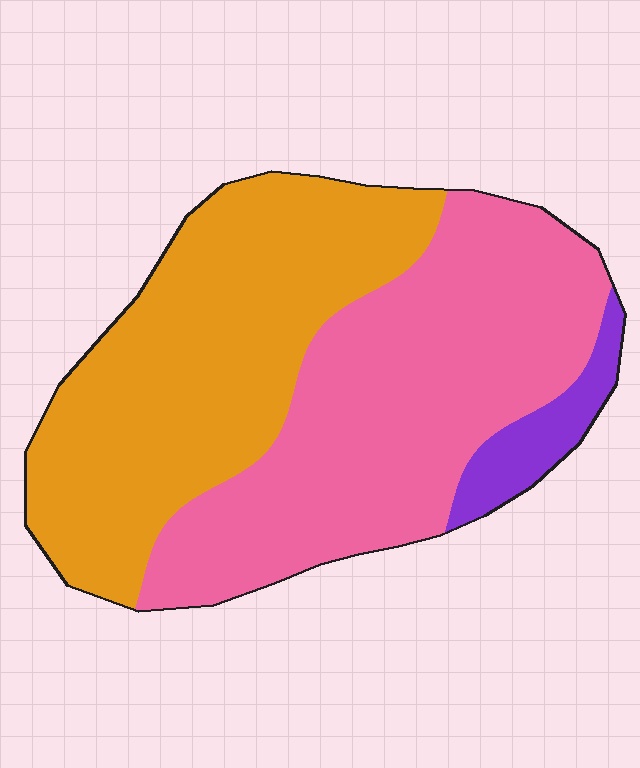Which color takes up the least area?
Purple, at roughly 5%.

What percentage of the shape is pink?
Pink covers roughly 50% of the shape.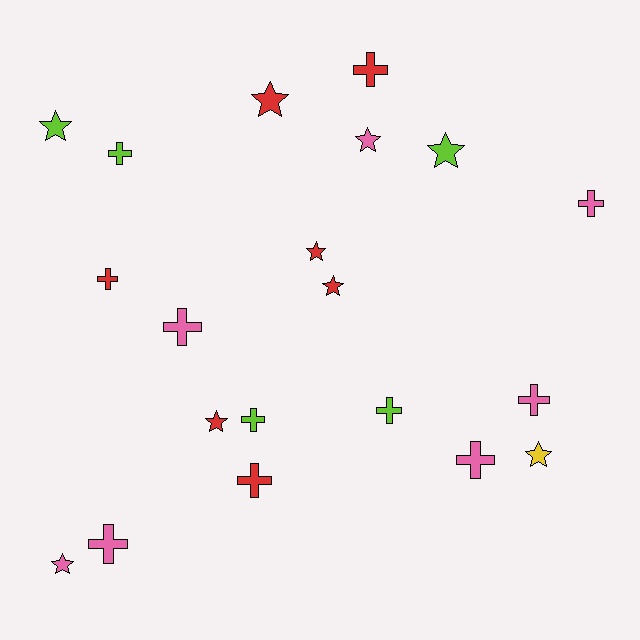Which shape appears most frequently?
Cross, with 11 objects.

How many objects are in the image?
There are 20 objects.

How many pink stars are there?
There are 2 pink stars.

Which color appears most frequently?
Pink, with 7 objects.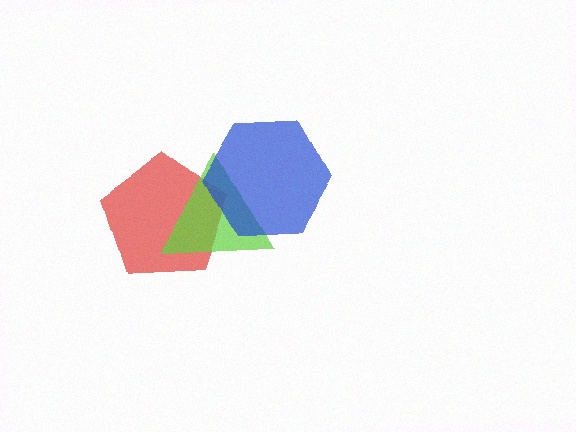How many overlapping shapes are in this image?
There are 3 overlapping shapes in the image.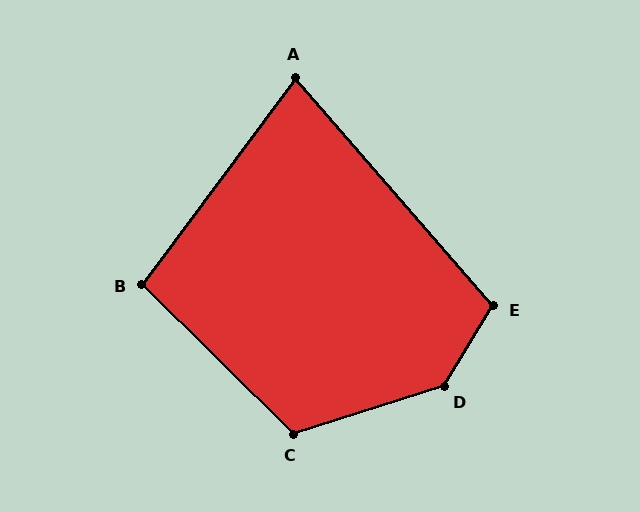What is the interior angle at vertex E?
Approximately 108 degrees (obtuse).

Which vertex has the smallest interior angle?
A, at approximately 78 degrees.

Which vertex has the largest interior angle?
D, at approximately 139 degrees.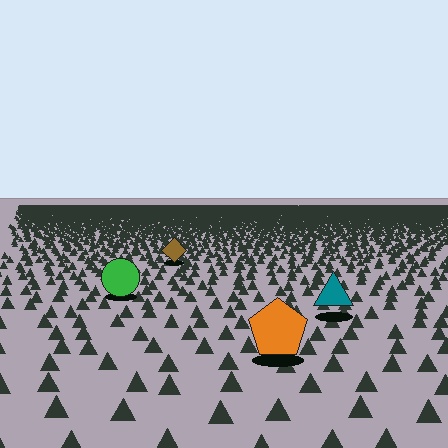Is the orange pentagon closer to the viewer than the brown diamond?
Yes. The orange pentagon is closer — you can tell from the texture gradient: the ground texture is coarser near it.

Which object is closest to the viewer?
The orange pentagon is closest. The texture marks near it are larger and more spread out.